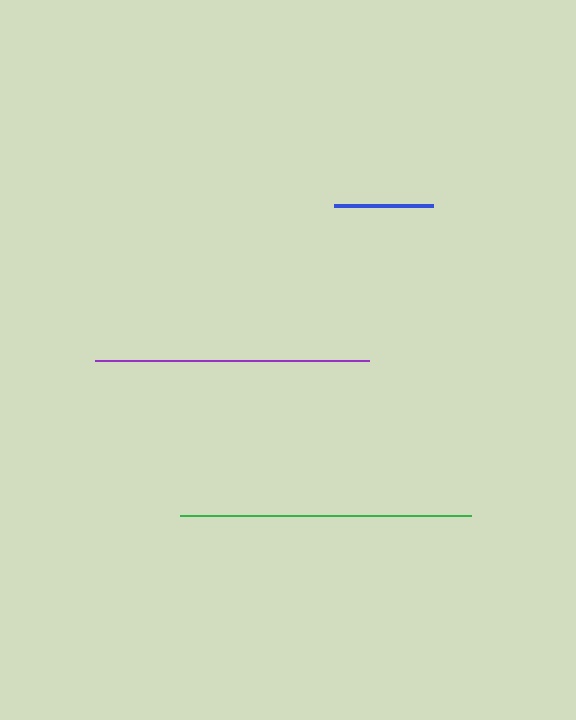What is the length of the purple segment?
The purple segment is approximately 274 pixels long.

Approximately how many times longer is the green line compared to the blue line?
The green line is approximately 2.9 times the length of the blue line.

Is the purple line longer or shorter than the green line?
The green line is longer than the purple line.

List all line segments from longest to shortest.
From longest to shortest: green, purple, blue.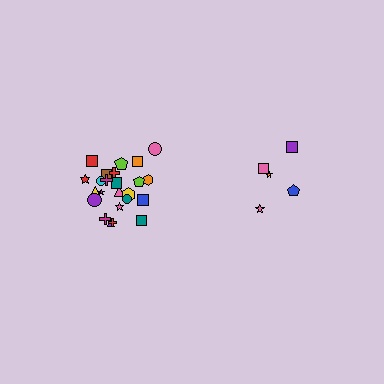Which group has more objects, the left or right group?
The left group.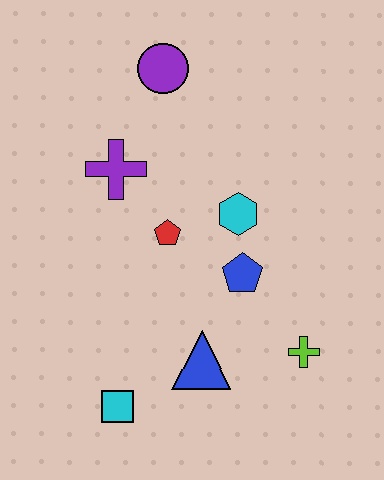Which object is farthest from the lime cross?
The purple circle is farthest from the lime cross.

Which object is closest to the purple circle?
The purple cross is closest to the purple circle.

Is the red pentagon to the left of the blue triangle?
Yes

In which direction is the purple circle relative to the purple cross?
The purple circle is above the purple cross.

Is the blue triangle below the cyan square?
No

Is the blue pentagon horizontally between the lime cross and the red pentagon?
Yes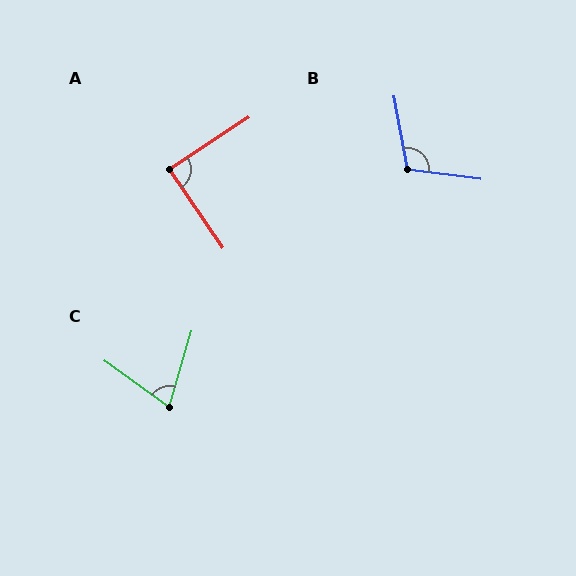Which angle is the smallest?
C, at approximately 70 degrees.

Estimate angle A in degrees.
Approximately 89 degrees.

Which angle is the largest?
B, at approximately 108 degrees.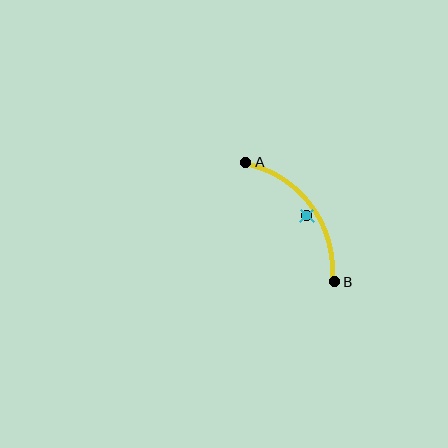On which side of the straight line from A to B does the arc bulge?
The arc bulges above and to the right of the straight line connecting A and B.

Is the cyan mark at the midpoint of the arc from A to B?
No — the cyan mark does not lie on the arc at all. It sits slightly inside the curve.